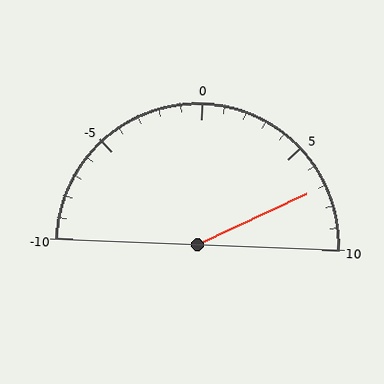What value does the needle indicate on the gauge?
The needle indicates approximately 7.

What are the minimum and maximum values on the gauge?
The gauge ranges from -10 to 10.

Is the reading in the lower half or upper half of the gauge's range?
The reading is in the upper half of the range (-10 to 10).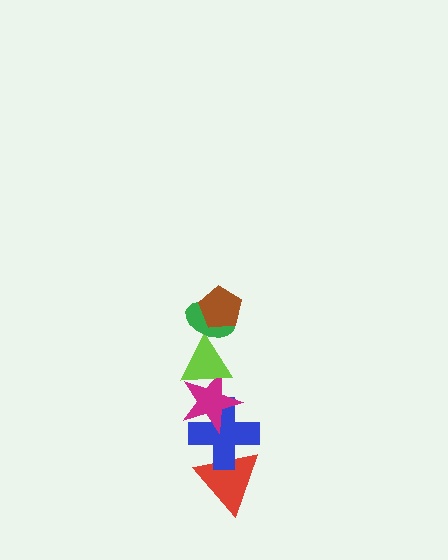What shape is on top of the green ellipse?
The brown pentagon is on top of the green ellipse.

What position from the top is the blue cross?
The blue cross is 5th from the top.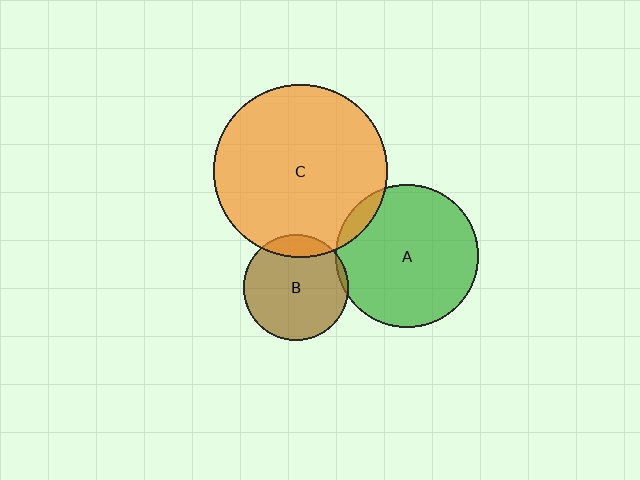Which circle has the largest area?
Circle C (orange).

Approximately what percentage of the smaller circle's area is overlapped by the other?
Approximately 5%.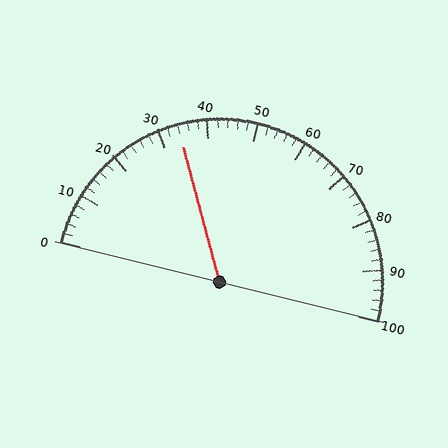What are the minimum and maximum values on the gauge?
The gauge ranges from 0 to 100.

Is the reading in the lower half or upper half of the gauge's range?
The reading is in the lower half of the range (0 to 100).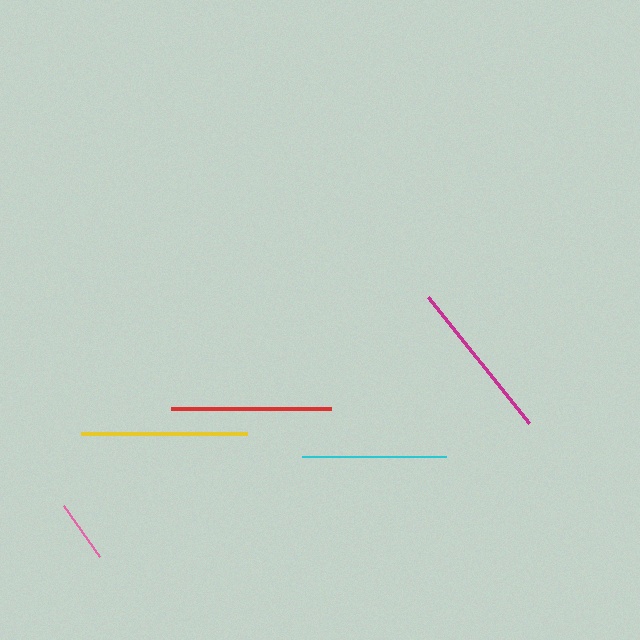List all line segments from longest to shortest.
From longest to shortest: yellow, magenta, red, cyan, pink.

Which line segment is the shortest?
The pink line is the shortest at approximately 62 pixels.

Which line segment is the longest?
The yellow line is the longest at approximately 167 pixels.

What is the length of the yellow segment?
The yellow segment is approximately 167 pixels long.